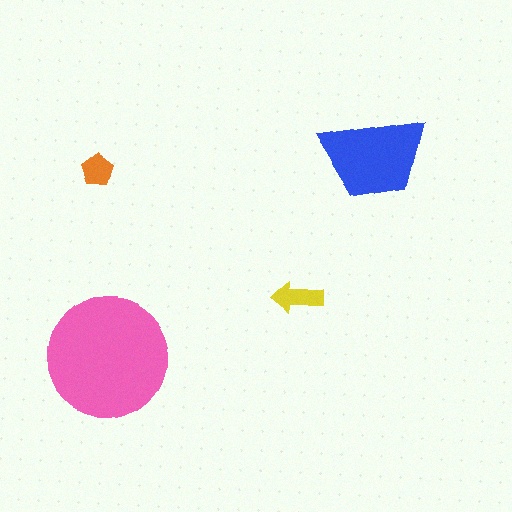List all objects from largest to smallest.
The pink circle, the blue trapezoid, the yellow arrow, the orange pentagon.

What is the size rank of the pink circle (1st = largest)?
1st.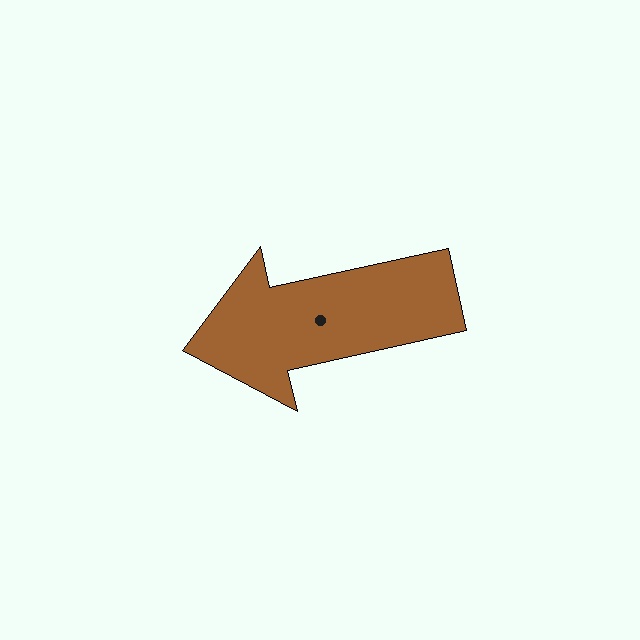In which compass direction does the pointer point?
West.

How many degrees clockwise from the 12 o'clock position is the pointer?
Approximately 257 degrees.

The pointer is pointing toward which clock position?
Roughly 9 o'clock.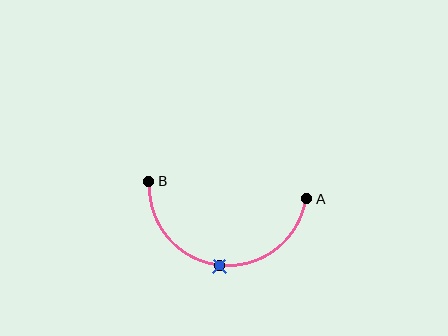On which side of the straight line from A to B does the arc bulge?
The arc bulges below the straight line connecting A and B.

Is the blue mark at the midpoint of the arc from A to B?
Yes. The blue mark lies on the arc at equal arc-length from both A and B — it is the arc midpoint.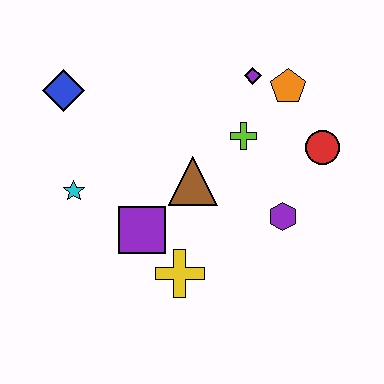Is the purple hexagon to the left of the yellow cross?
No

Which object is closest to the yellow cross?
The purple square is closest to the yellow cross.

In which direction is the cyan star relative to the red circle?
The cyan star is to the left of the red circle.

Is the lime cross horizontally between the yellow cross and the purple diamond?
Yes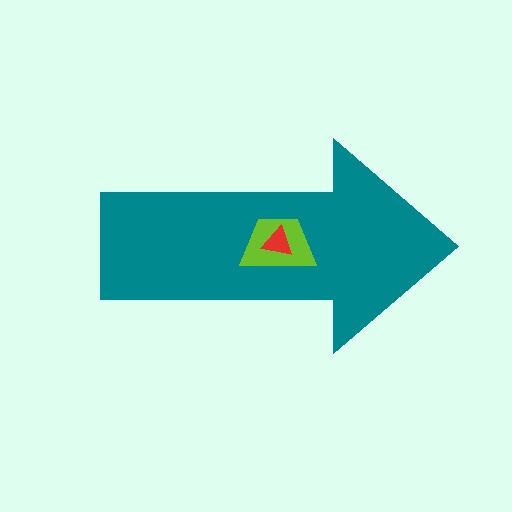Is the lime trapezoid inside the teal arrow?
Yes.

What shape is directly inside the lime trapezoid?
The red triangle.